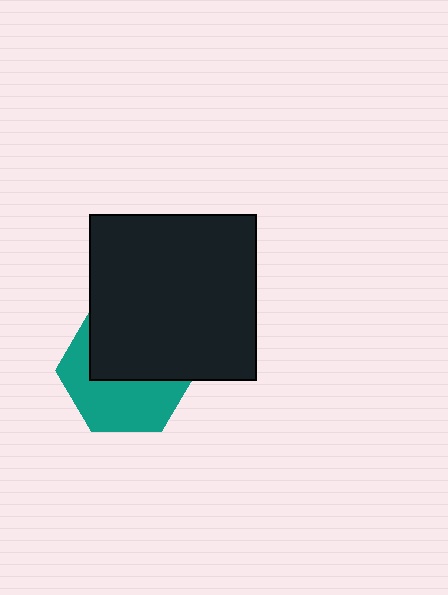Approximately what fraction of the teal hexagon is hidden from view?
Roughly 52% of the teal hexagon is hidden behind the black square.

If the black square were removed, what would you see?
You would see the complete teal hexagon.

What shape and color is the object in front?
The object in front is a black square.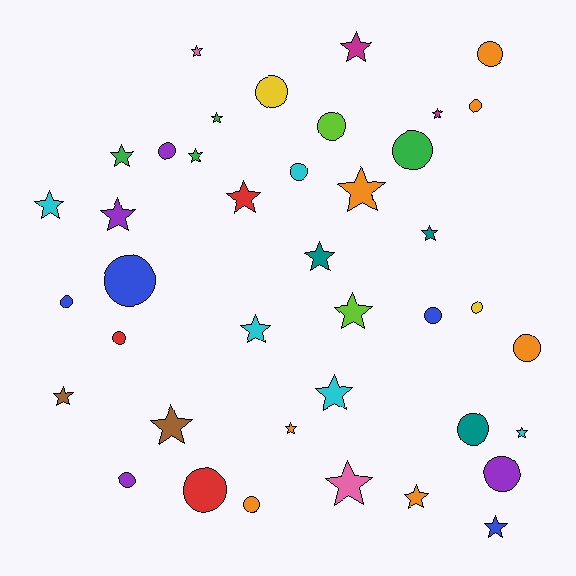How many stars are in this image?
There are 22 stars.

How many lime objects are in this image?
There are 2 lime objects.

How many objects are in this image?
There are 40 objects.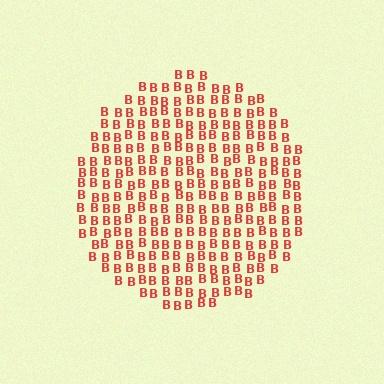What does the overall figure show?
The overall figure shows a circle.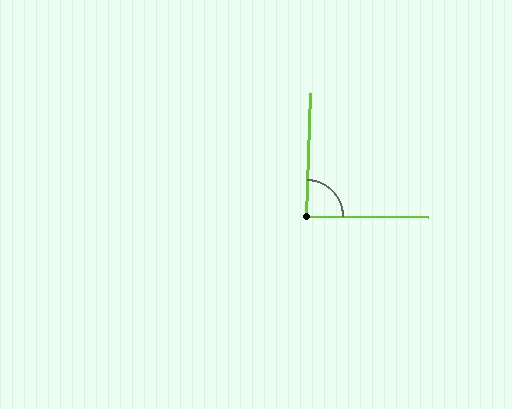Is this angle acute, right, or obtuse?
It is approximately a right angle.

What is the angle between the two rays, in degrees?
Approximately 89 degrees.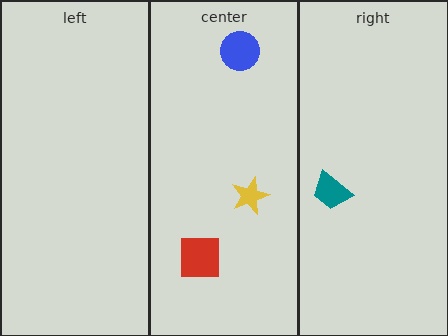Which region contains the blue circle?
The center region.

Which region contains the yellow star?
The center region.